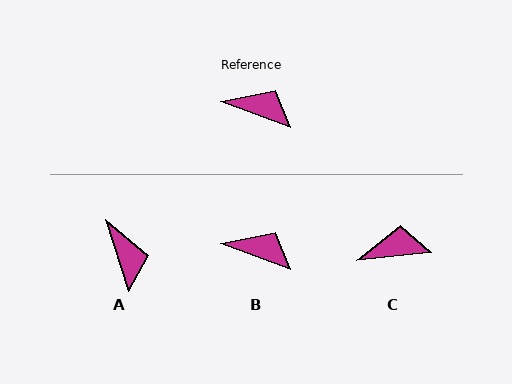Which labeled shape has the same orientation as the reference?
B.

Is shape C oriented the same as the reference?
No, it is off by about 27 degrees.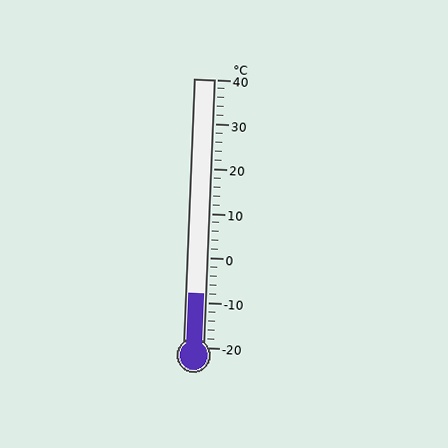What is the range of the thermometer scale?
The thermometer scale ranges from -20°C to 40°C.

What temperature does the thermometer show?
The thermometer shows approximately -8°C.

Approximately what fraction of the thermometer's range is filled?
The thermometer is filled to approximately 20% of its range.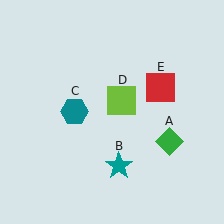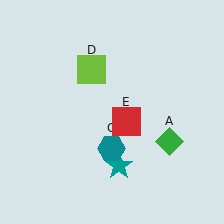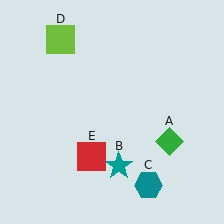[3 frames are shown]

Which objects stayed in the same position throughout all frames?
Green diamond (object A) and teal star (object B) remained stationary.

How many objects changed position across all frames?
3 objects changed position: teal hexagon (object C), lime square (object D), red square (object E).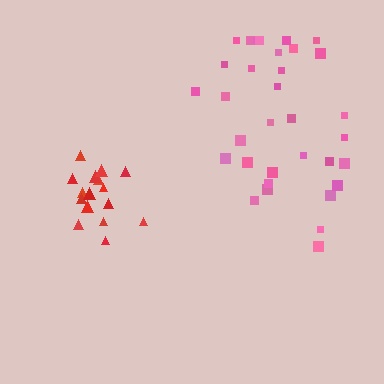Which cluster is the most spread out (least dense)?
Pink.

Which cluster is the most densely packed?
Red.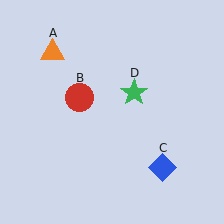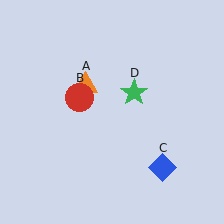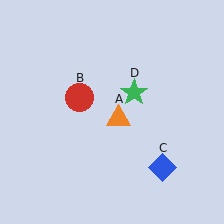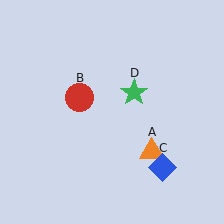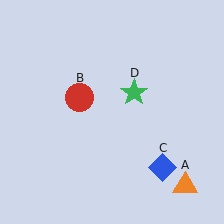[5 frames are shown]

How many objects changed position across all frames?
1 object changed position: orange triangle (object A).